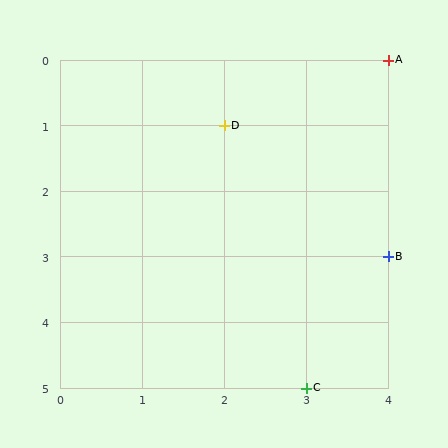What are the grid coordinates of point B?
Point B is at grid coordinates (4, 3).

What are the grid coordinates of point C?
Point C is at grid coordinates (3, 5).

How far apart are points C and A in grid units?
Points C and A are 1 column and 5 rows apart (about 5.1 grid units diagonally).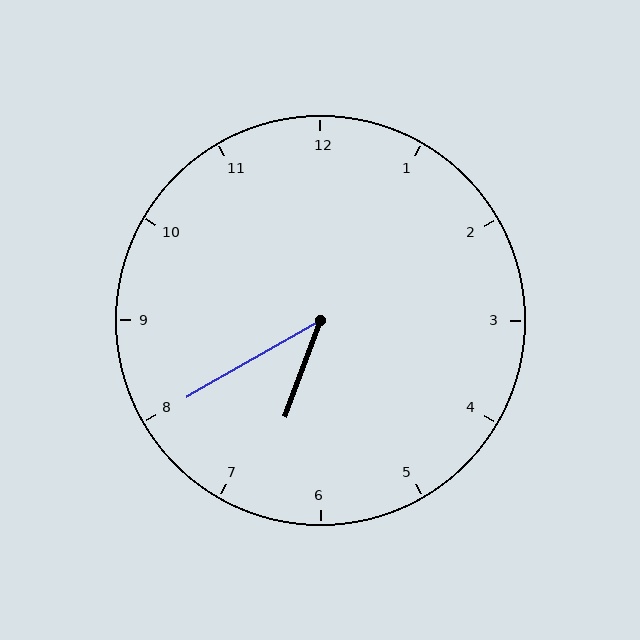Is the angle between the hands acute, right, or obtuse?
It is acute.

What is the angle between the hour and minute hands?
Approximately 40 degrees.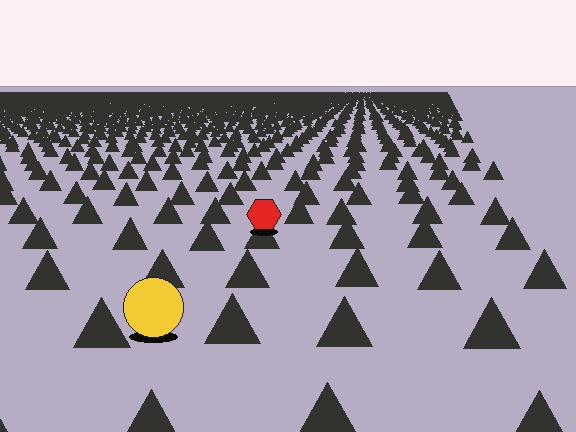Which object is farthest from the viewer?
The red hexagon is farthest from the viewer. It appears smaller and the ground texture around it is denser.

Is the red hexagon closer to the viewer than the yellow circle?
No. The yellow circle is closer — you can tell from the texture gradient: the ground texture is coarser near it.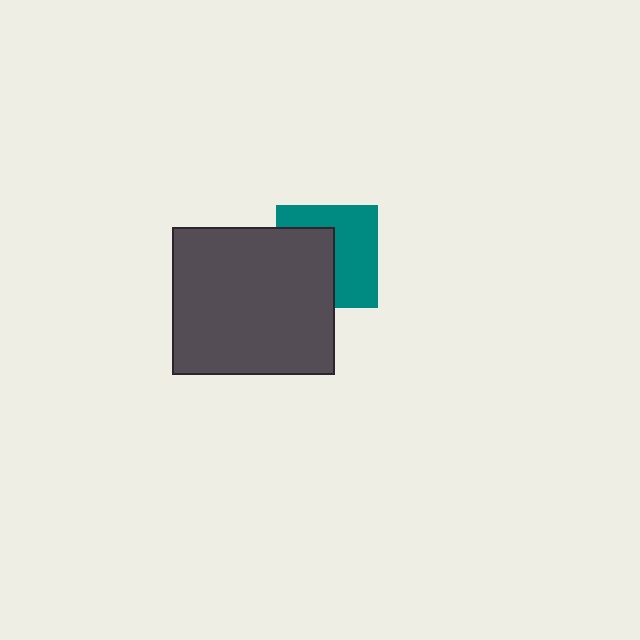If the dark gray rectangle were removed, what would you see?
You would see the complete teal square.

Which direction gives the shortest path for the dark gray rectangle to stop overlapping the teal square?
Moving left gives the shortest separation.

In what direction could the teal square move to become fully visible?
The teal square could move right. That would shift it out from behind the dark gray rectangle entirely.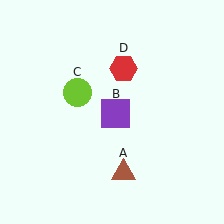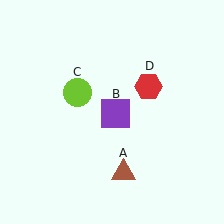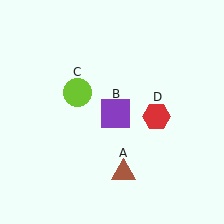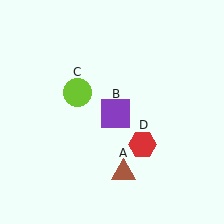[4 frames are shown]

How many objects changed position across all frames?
1 object changed position: red hexagon (object D).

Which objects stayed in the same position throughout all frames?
Brown triangle (object A) and purple square (object B) and lime circle (object C) remained stationary.